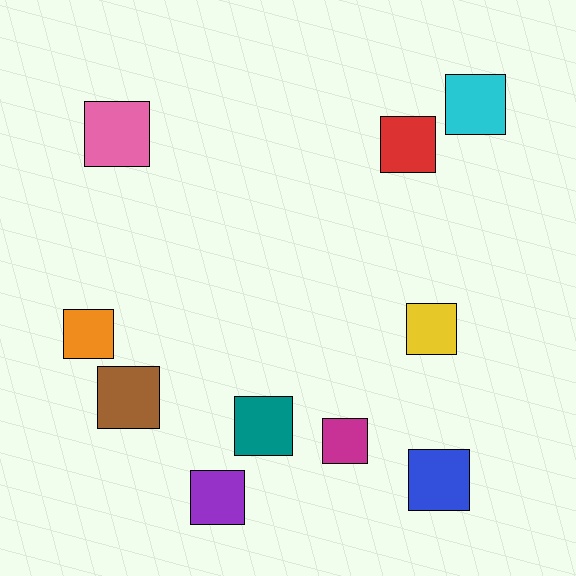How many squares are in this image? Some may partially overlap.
There are 10 squares.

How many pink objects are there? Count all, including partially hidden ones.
There is 1 pink object.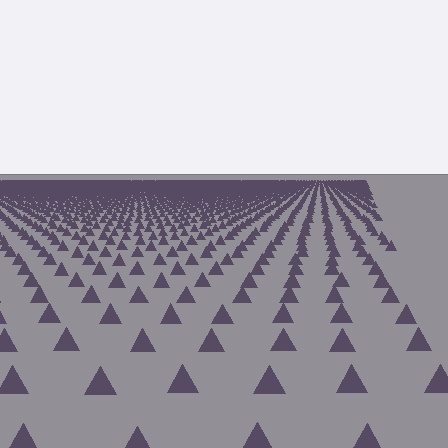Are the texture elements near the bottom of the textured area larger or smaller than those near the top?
Larger. Near the bottom, elements are closer to the viewer and appear at a bigger on-screen size.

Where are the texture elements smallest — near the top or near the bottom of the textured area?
Near the top.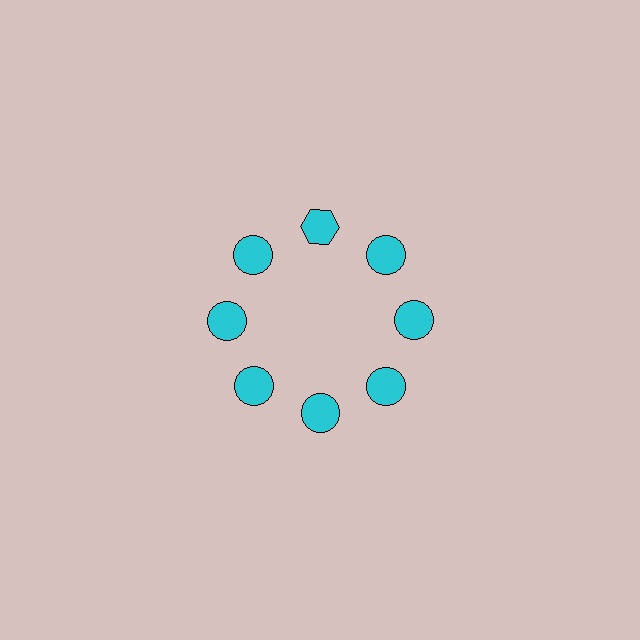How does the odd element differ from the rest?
It has a different shape: hexagon instead of circle.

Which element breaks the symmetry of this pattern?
The cyan hexagon at roughly the 12 o'clock position breaks the symmetry. All other shapes are cyan circles.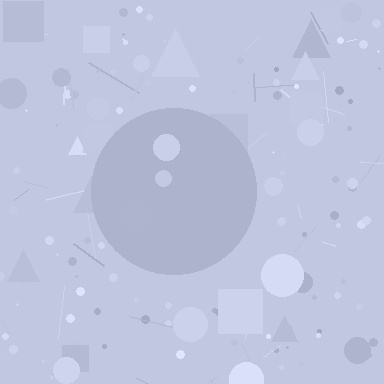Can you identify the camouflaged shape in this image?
The camouflaged shape is a circle.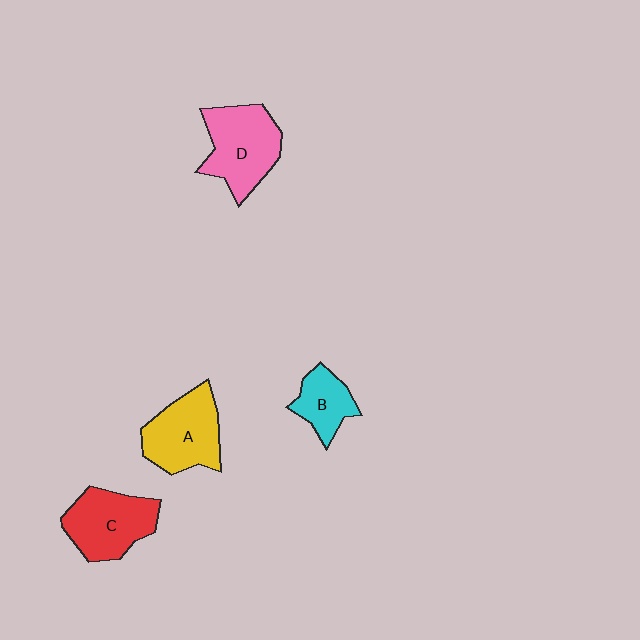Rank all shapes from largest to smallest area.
From largest to smallest: D (pink), A (yellow), C (red), B (cyan).